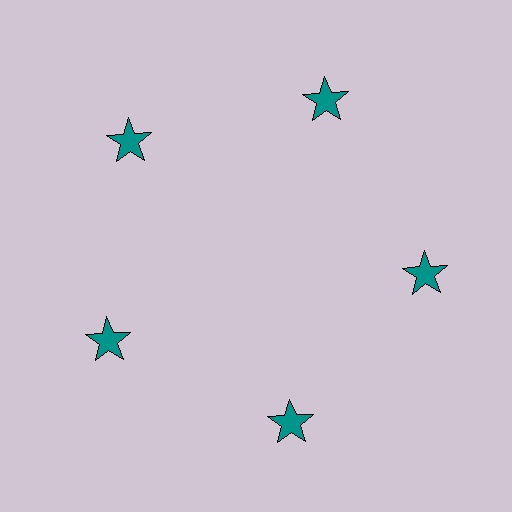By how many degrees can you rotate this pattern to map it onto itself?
The pattern maps onto itself every 72 degrees of rotation.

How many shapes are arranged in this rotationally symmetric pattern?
There are 5 shapes, arranged in 5 groups of 1.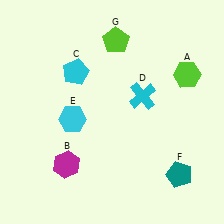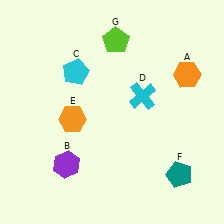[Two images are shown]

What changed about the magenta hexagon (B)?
In Image 1, B is magenta. In Image 2, it changed to purple.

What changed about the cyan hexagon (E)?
In Image 1, E is cyan. In Image 2, it changed to orange.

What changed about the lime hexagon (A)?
In Image 1, A is lime. In Image 2, it changed to orange.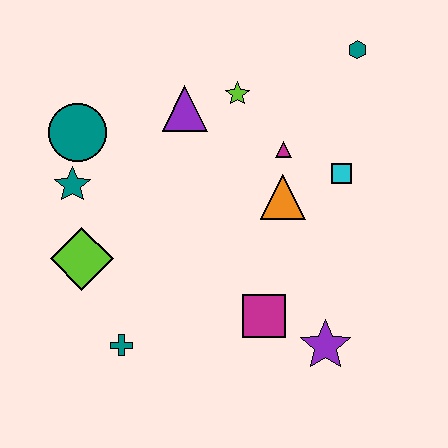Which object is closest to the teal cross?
The lime diamond is closest to the teal cross.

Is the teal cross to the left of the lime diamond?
No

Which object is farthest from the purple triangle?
The purple star is farthest from the purple triangle.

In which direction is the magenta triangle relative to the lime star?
The magenta triangle is below the lime star.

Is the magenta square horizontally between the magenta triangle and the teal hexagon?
No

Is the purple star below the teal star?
Yes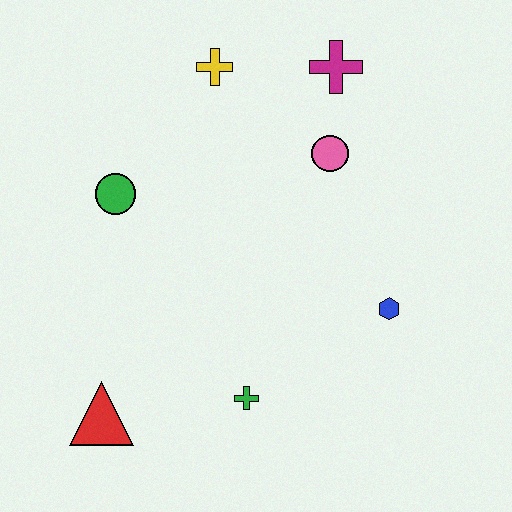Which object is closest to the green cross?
The red triangle is closest to the green cross.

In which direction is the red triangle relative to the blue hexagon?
The red triangle is to the left of the blue hexagon.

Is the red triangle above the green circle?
No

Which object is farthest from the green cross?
The magenta cross is farthest from the green cross.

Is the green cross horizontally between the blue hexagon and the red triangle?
Yes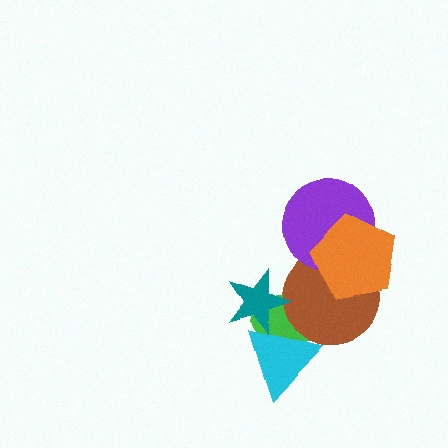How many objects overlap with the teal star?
3 objects overlap with the teal star.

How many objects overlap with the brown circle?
5 objects overlap with the brown circle.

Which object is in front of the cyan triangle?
The teal star is in front of the cyan triangle.